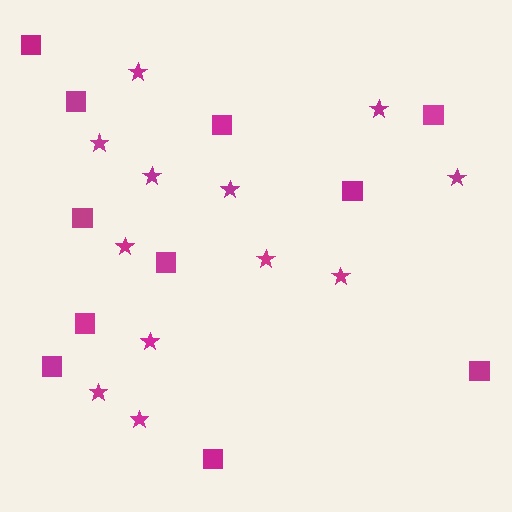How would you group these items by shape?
There are 2 groups: one group of stars (12) and one group of squares (11).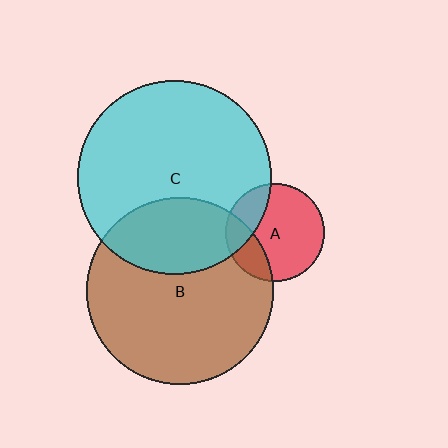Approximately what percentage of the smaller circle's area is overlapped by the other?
Approximately 25%.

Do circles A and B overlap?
Yes.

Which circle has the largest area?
Circle C (cyan).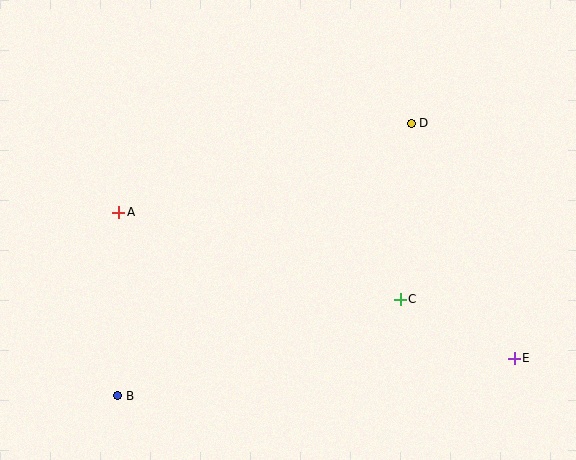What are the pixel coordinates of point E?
Point E is at (514, 358).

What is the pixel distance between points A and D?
The distance between A and D is 306 pixels.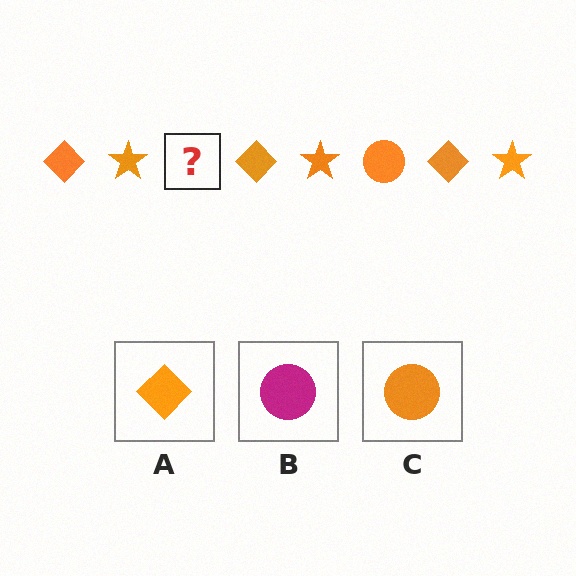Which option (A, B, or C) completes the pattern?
C.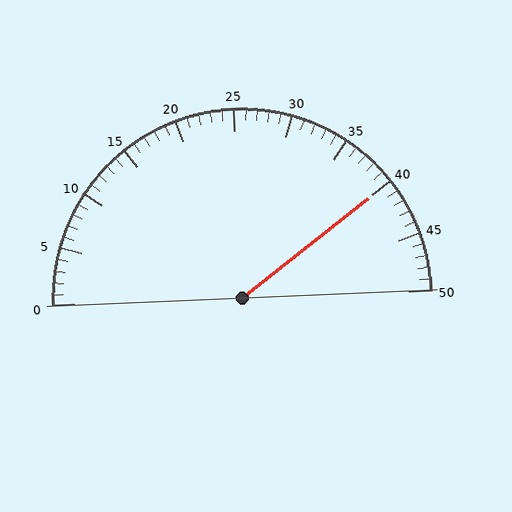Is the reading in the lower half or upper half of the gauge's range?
The reading is in the upper half of the range (0 to 50).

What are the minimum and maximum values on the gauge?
The gauge ranges from 0 to 50.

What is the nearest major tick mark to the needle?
The nearest major tick mark is 40.